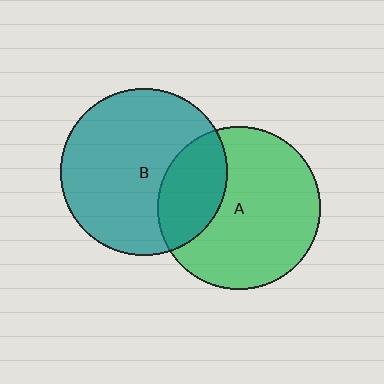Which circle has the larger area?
Circle B (teal).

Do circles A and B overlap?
Yes.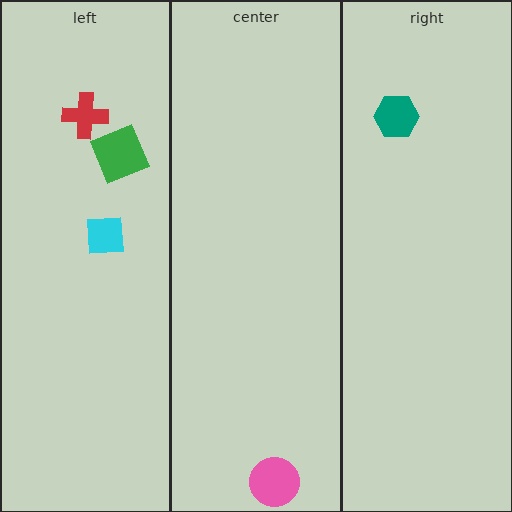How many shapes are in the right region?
1.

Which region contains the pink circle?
The center region.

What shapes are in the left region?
The red cross, the cyan square, the green square.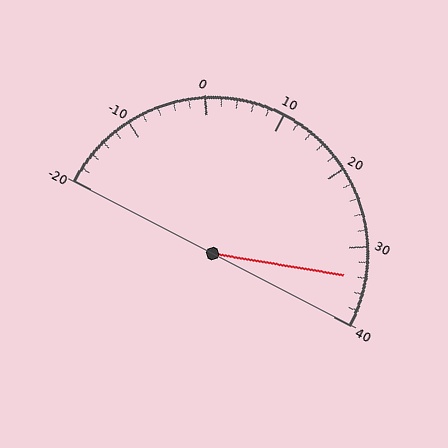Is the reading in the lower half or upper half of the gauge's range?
The reading is in the upper half of the range (-20 to 40).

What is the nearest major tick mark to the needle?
The nearest major tick mark is 30.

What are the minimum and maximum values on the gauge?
The gauge ranges from -20 to 40.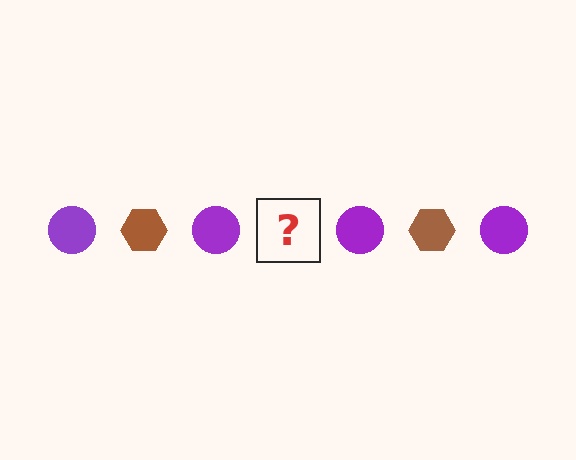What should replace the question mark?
The question mark should be replaced with a brown hexagon.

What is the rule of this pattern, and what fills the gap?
The rule is that the pattern alternates between purple circle and brown hexagon. The gap should be filled with a brown hexagon.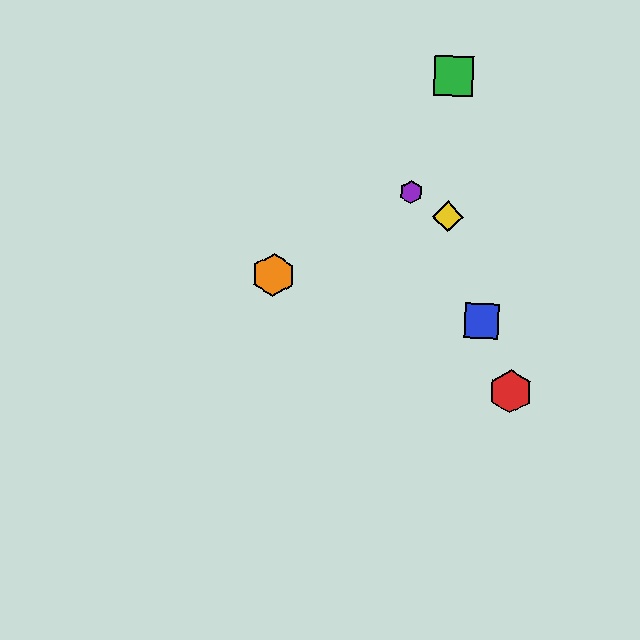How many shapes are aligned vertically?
2 shapes (the green square, the yellow diamond) are aligned vertically.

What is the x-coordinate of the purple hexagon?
The purple hexagon is at x≈411.